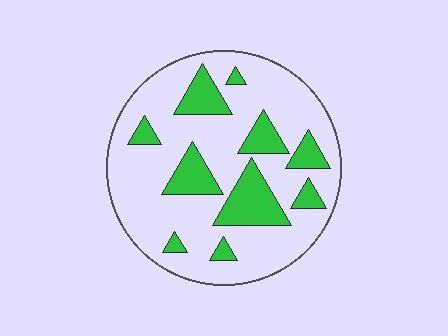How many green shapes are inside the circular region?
10.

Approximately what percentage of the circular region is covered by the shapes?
Approximately 25%.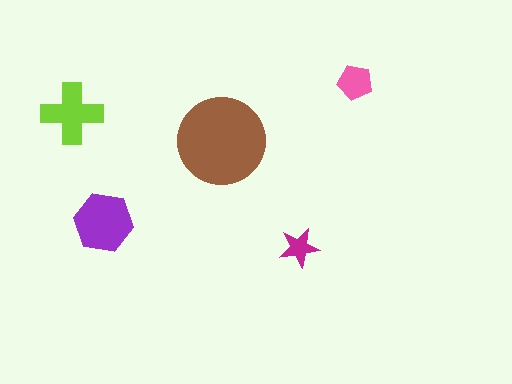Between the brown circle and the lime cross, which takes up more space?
The brown circle.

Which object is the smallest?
The magenta star.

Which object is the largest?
The brown circle.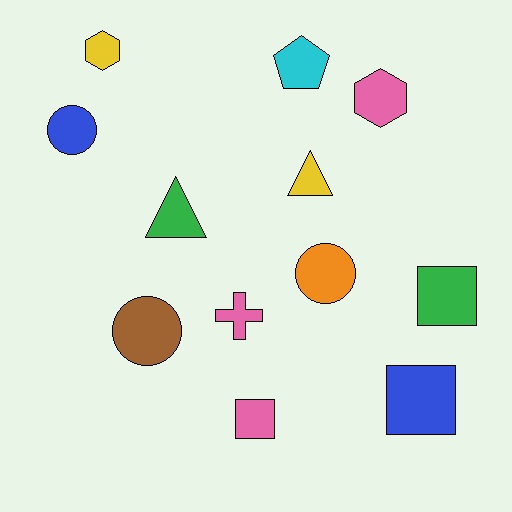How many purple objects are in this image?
There are no purple objects.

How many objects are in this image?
There are 12 objects.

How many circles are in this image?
There are 3 circles.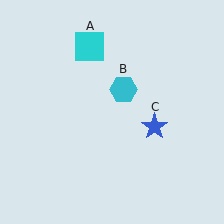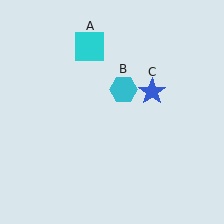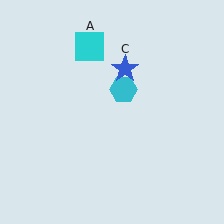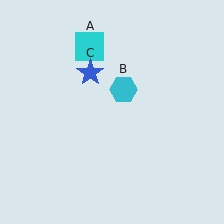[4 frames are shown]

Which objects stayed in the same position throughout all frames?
Cyan square (object A) and cyan hexagon (object B) remained stationary.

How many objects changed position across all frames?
1 object changed position: blue star (object C).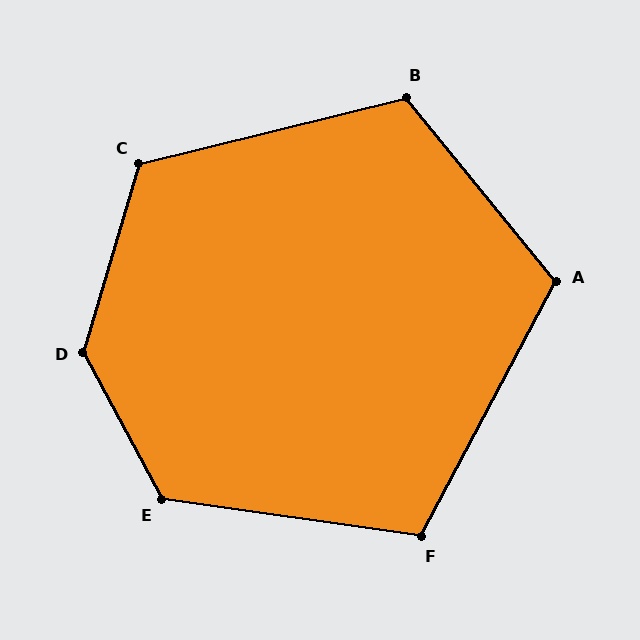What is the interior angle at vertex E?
Approximately 126 degrees (obtuse).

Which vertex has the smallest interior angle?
F, at approximately 110 degrees.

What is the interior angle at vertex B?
Approximately 115 degrees (obtuse).